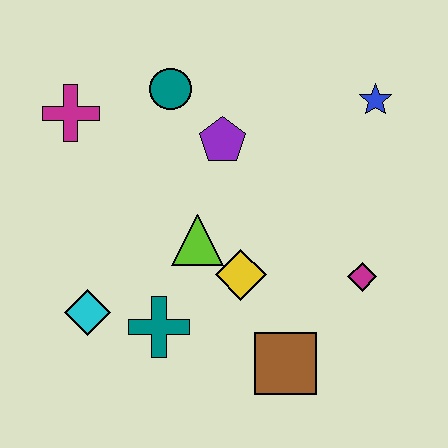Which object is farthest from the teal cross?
The blue star is farthest from the teal cross.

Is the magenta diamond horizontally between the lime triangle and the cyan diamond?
No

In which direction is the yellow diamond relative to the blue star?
The yellow diamond is below the blue star.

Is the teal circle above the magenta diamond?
Yes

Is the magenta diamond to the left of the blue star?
Yes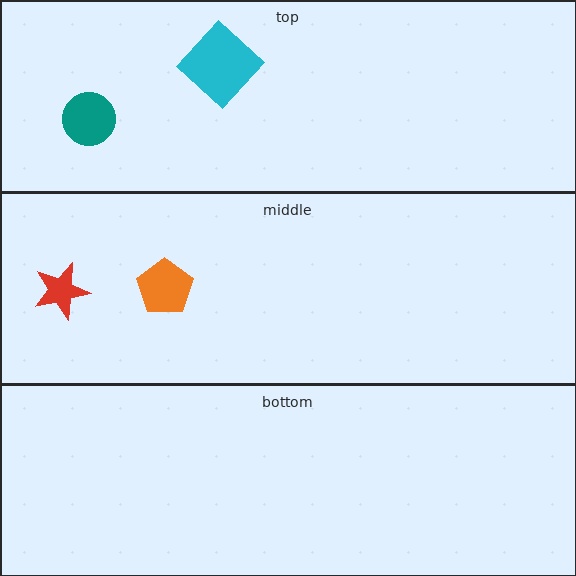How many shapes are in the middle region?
2.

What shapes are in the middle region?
The orange pentagon, the red star.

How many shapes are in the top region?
2.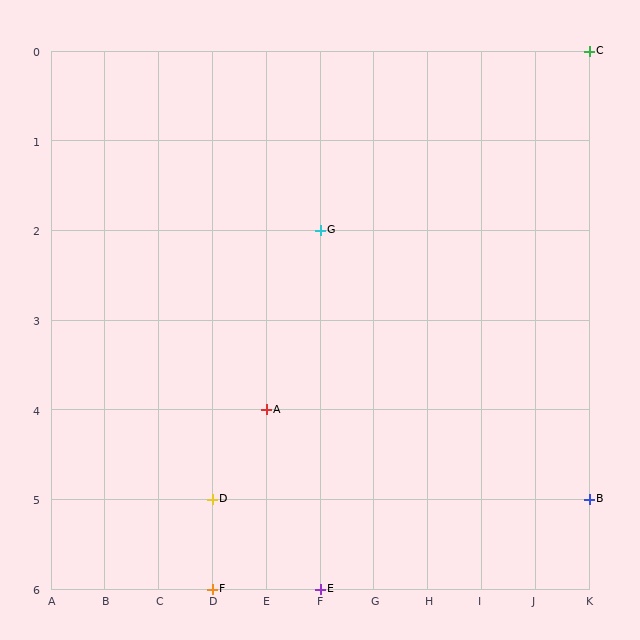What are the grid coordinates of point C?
Point C is at grid coordinates (K, 0).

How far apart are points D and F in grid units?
Points D and F are 1 row apart.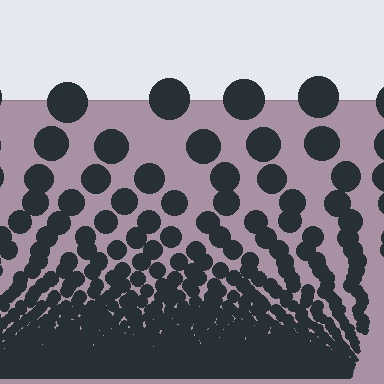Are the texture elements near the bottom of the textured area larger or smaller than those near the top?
Smaller. The gradient is inverted — elements near the bottom are smaller and denser.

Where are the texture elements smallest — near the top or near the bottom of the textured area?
Near the bottom.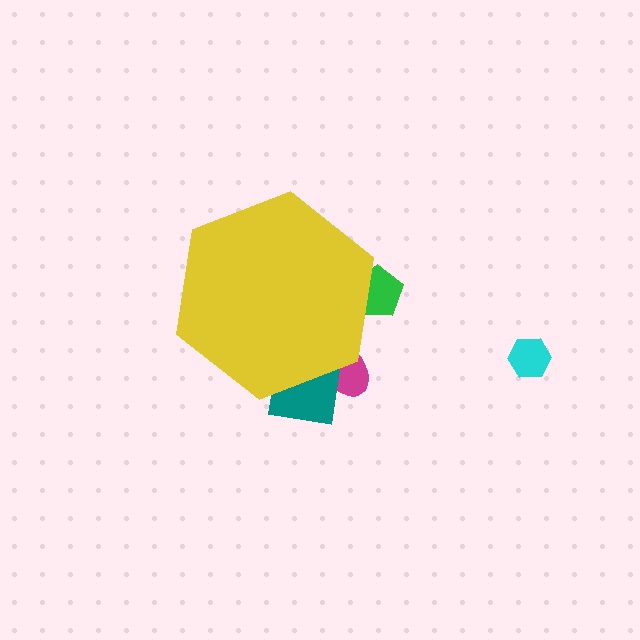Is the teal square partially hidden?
Yes, the teal square is partially hidden behind the yellow hexagon.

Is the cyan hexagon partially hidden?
No, the cyan hexagon is fully visible.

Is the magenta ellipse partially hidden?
Yes, the magenta ellipse is partially hidden behind the yellow hexagon.